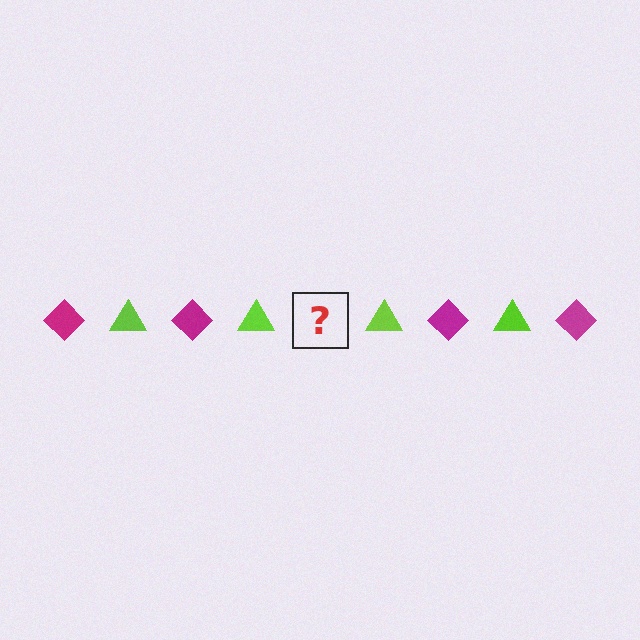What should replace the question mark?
The question mark should be replaced with a magenta diamond.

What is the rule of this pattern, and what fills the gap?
The rule is that the pattern alternates between magenta diamond and lime triangle. The gap should be filled with a magenta diamond.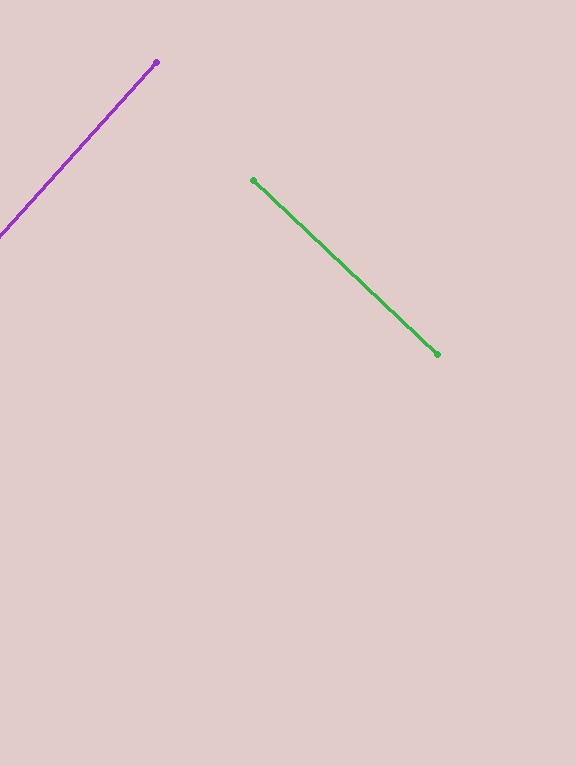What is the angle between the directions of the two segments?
Approximately 89 degrees.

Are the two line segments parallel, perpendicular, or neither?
Perpendicular — they meet at approximately 89°.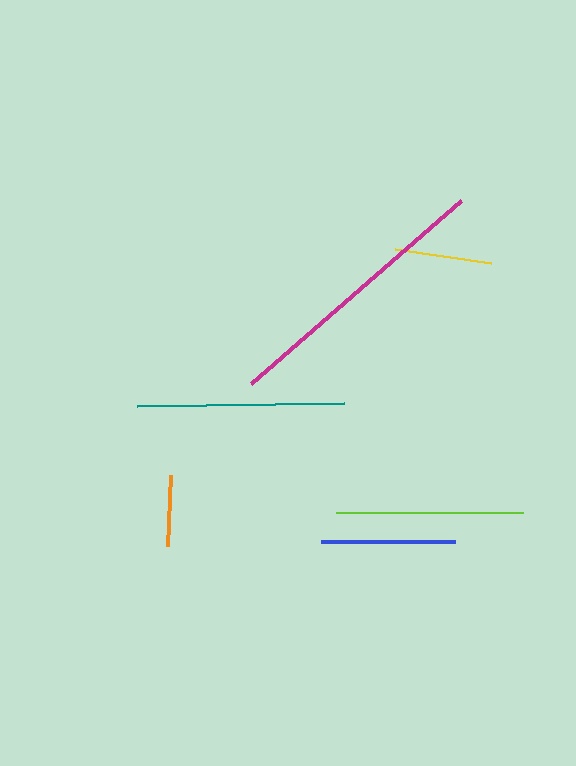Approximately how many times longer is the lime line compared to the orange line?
The lime line is approximately 2.6 times the length of the orange line.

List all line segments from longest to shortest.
From longest to shortest: magenta, teal, lime, blue, yellow, orange.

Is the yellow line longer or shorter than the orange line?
The yellow line is longer than the orange line.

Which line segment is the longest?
The magenta line is the longest at approximately 278 pixels.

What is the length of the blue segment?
The blue segment is approximately 134 pixels long.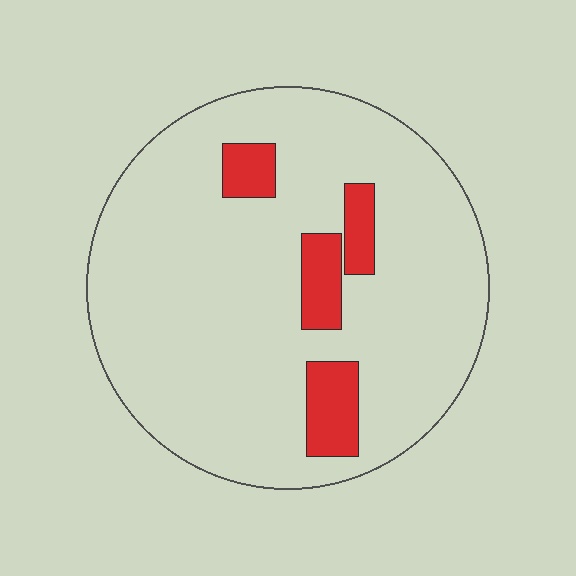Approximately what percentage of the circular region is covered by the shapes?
Approximately 10%.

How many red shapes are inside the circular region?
4.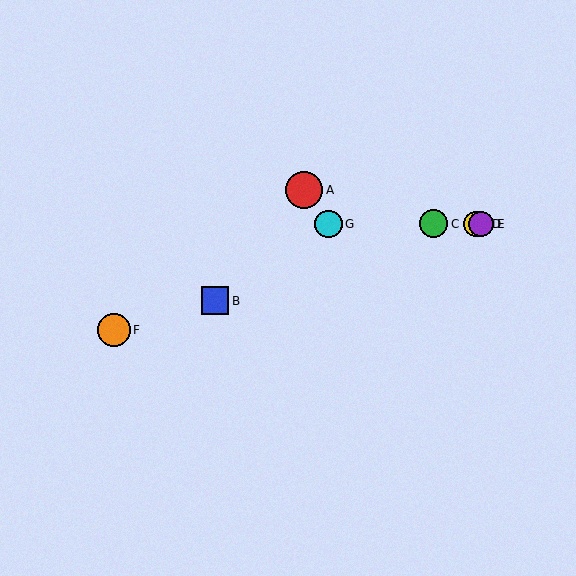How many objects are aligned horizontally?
4 objects (C, D, E, G) are aligned horizontally.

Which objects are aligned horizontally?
Objects C, D, E, G are aligned horizontally.